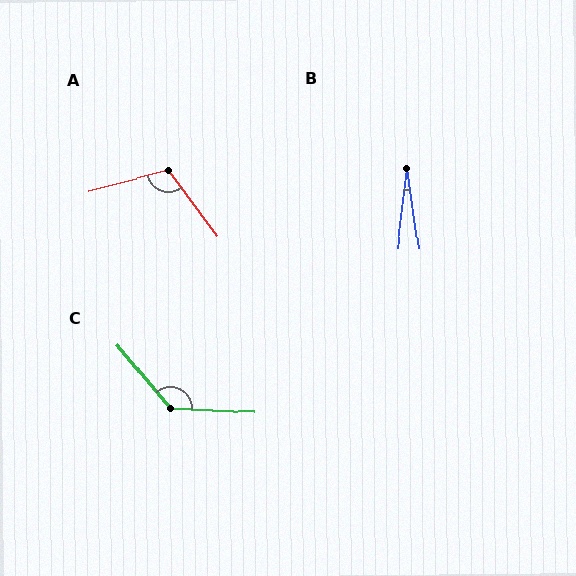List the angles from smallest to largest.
B (15°), A (112°), C (133°).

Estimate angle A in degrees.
Approximately 112 degrees.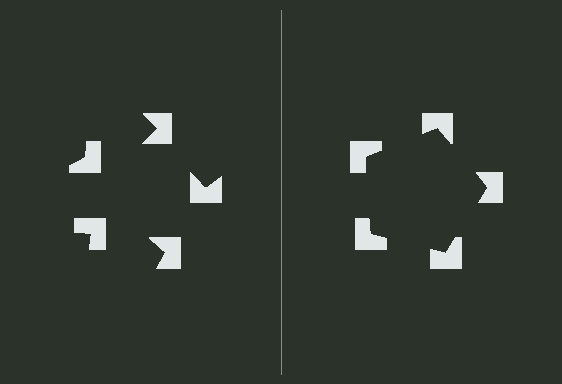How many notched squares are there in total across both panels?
10 — 5 on each side.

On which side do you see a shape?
An illusory pentagon appears on the right side. On the left side the wedge cuts are rotated, so no coherent shape forms.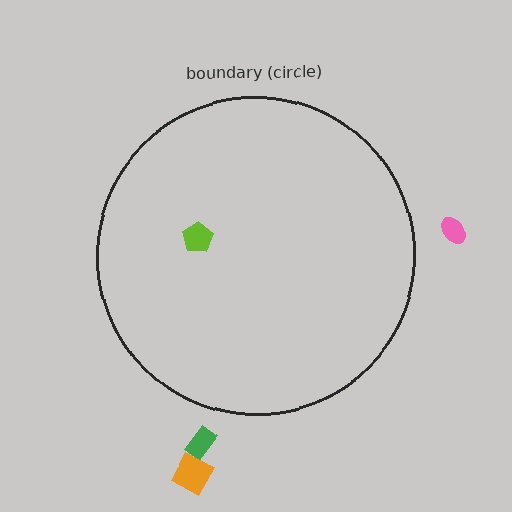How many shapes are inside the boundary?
1 inside, 3 outside.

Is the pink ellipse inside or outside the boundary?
Outside.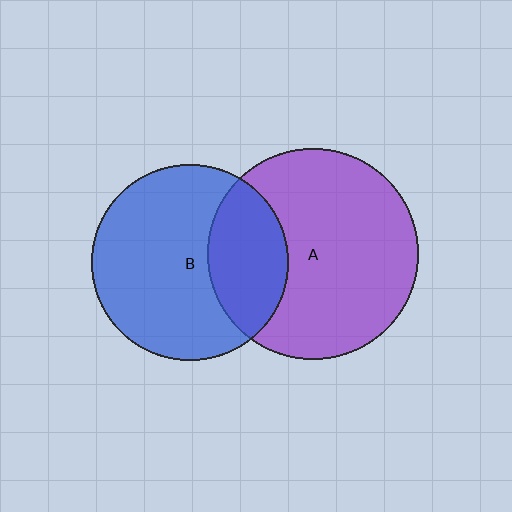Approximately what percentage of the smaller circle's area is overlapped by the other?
Approximately 30%.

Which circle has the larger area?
Circle A (purple).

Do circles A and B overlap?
Yes.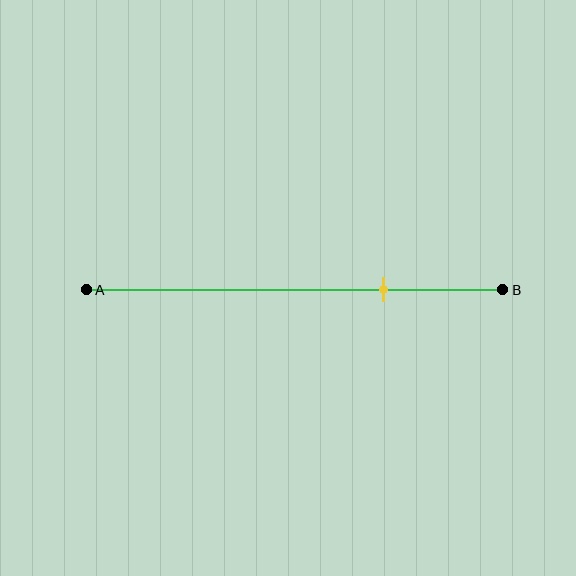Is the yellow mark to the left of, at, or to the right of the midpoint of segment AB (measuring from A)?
The yellow mark is to the right of the midpoint of segment AB.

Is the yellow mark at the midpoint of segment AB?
No, the mark is at about 70% from A, not at the 50% midpoint.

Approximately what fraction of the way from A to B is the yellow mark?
The yellow mark is approximately 70% of the way from A to B.